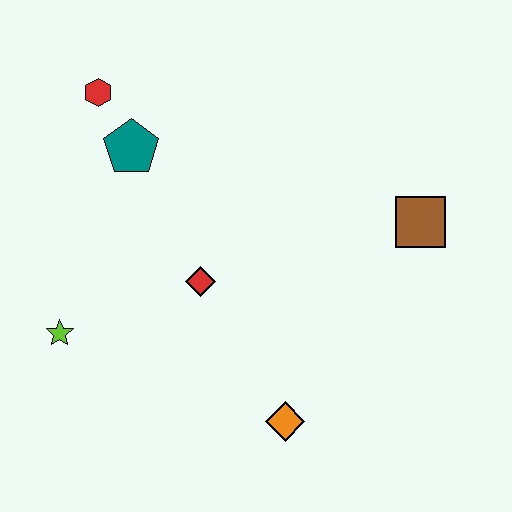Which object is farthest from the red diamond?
The brown square is farthest from the red diamond.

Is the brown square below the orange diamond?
No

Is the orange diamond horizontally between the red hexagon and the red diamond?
No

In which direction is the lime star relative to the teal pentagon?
The lime star is below the teal pentagon.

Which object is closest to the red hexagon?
The teal pentagon is closest to the red hexagon.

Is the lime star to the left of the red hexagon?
Yes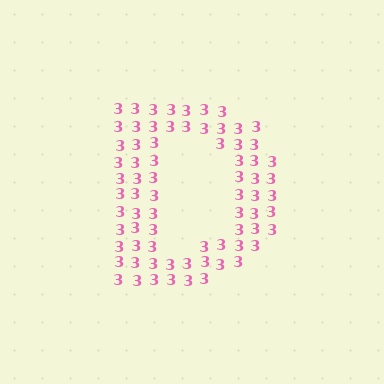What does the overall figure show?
The overall figure shows the letter D.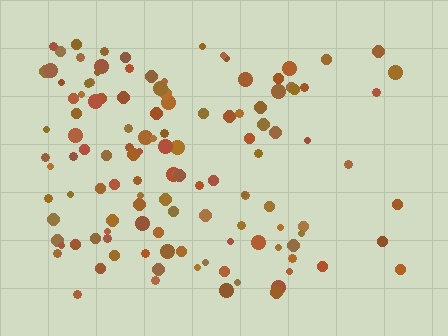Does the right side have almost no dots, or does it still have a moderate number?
Still a moderate number, just noticeably fewer than the left.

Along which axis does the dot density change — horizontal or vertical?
Horizontal.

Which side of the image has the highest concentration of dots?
The left.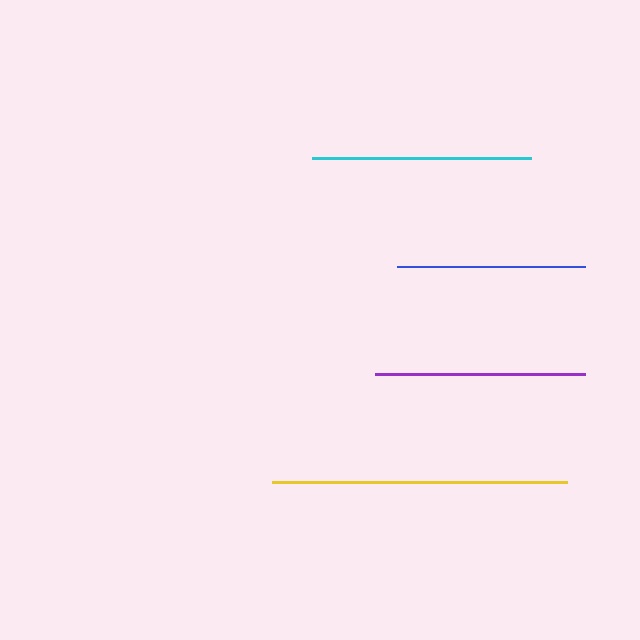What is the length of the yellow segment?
The yellow segment is approximately 295 pixels long.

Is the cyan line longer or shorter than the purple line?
The cyan line is longer than the purple line.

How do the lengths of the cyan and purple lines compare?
The cyan and purple lines are approximately the same length.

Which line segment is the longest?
The yellow line is the longest at approximately 295 pixels.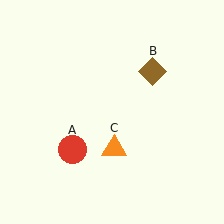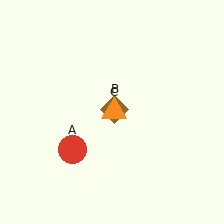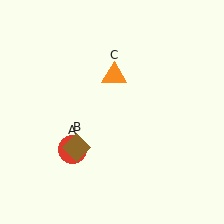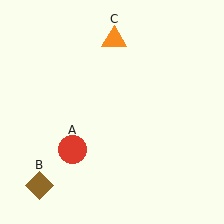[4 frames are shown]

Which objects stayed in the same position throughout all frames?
Red circle (object A) remained stationary.